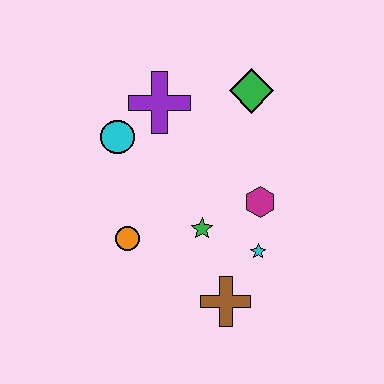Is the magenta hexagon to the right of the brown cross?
Yes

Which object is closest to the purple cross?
The cyan circle is closest to the purple cross.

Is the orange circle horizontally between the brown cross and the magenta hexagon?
No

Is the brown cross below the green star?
Yes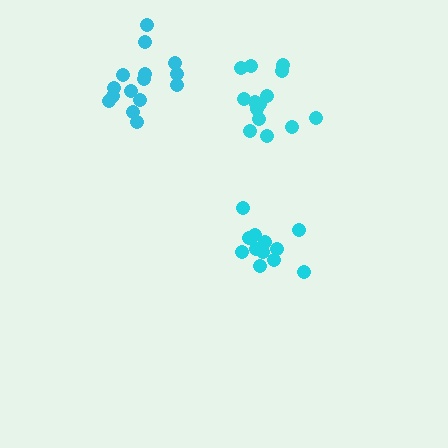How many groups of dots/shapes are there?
There are 3 groups.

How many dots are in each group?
Group 1: 15 dots, Group 2: 12 dots, Group 3: 14 dots (41 total).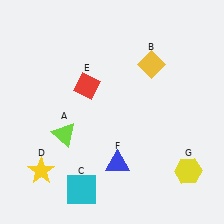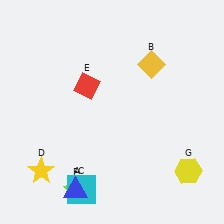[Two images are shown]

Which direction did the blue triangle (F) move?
The blue triangle (F) moved left.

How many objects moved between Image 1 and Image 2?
2 objects moved between the two images.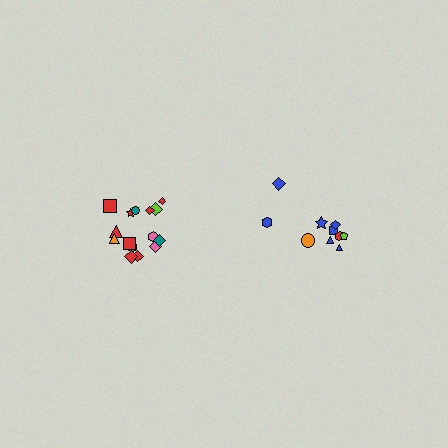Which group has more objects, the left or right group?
The left group.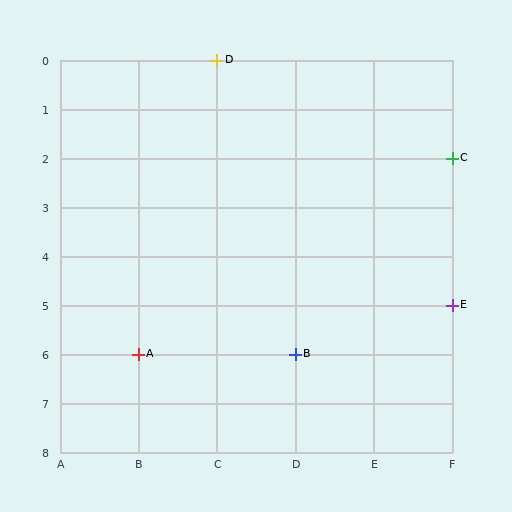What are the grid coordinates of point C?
Point C is at grid coordinates (F, 2).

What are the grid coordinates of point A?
Point A is at grid coordinates (B, 6).